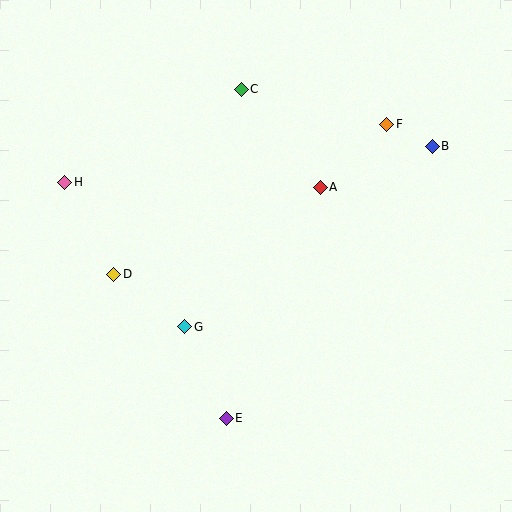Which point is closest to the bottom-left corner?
Point E is closest to the bottom-left corner.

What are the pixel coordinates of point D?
Point D is at (114, 274).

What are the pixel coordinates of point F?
Point F is at (387, 124).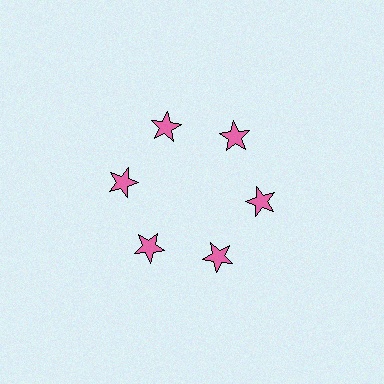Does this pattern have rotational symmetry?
Yes, this pattern has 6-fold rotational symmetry. It looks the same after rotating 60 degrees around the center.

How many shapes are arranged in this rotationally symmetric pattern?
There are 6 shapes, arranged in 6 groups of 1.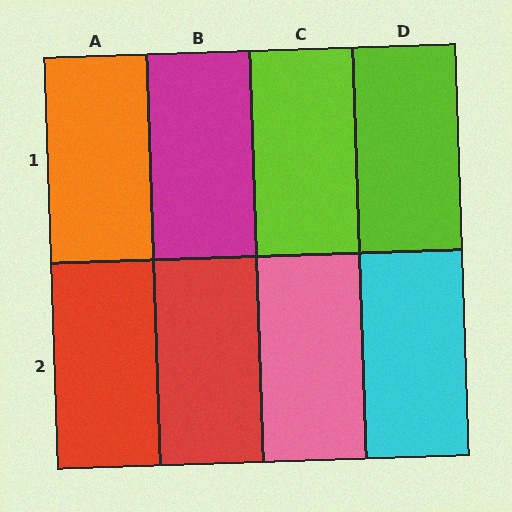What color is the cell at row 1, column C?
Lime.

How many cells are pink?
1 cell is pink.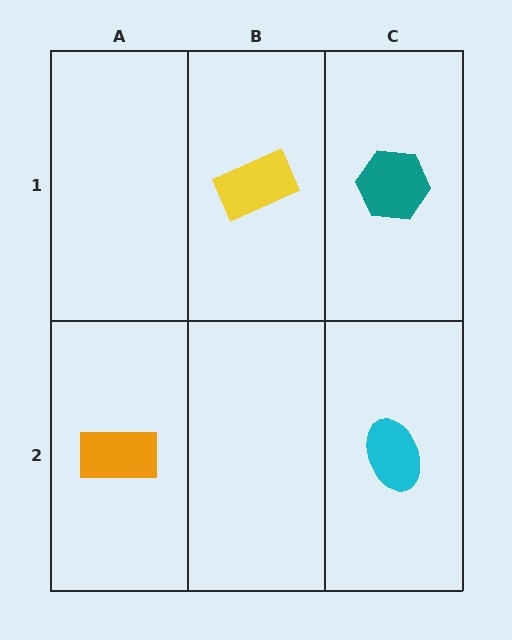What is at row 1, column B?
A yellow rectangle.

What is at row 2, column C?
A cyan ellipse.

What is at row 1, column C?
A teal hexagon.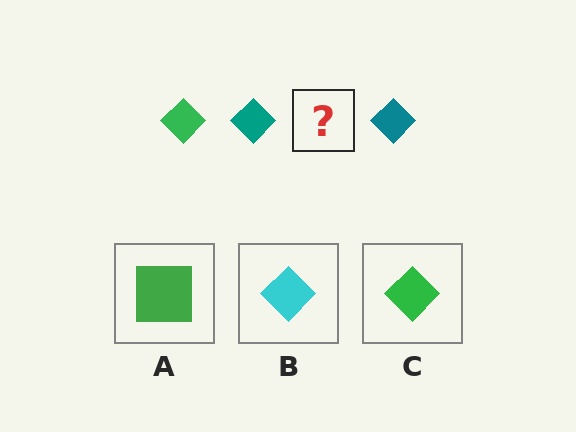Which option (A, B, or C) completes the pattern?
C.